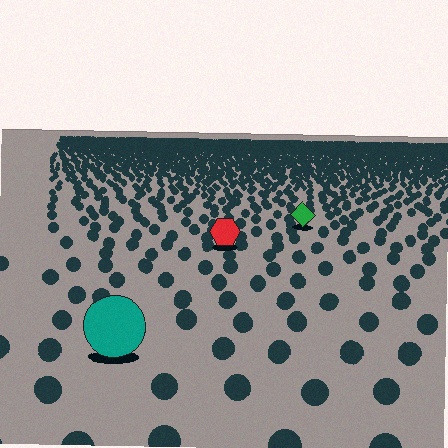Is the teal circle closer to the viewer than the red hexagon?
Yes. The teal circle is closer — you can tell from the texture gradient: the ground texture is coarser near it.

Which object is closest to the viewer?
The teal circle is closest. The texture marks near it are larger and more spread out.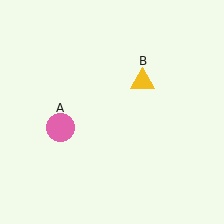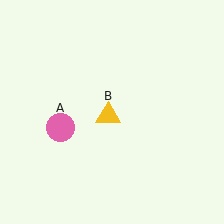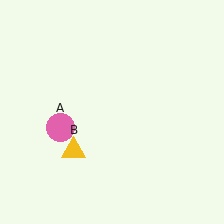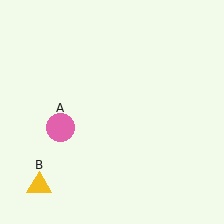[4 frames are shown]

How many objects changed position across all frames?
1 object changed position: yellow triangle (object B).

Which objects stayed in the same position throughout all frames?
Pink circle (object A) remained stationary.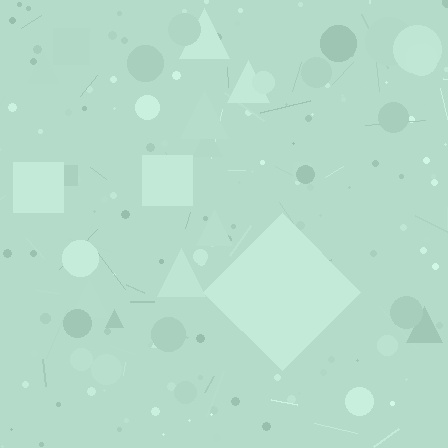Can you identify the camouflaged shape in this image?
The camouflaged shape is a diamond.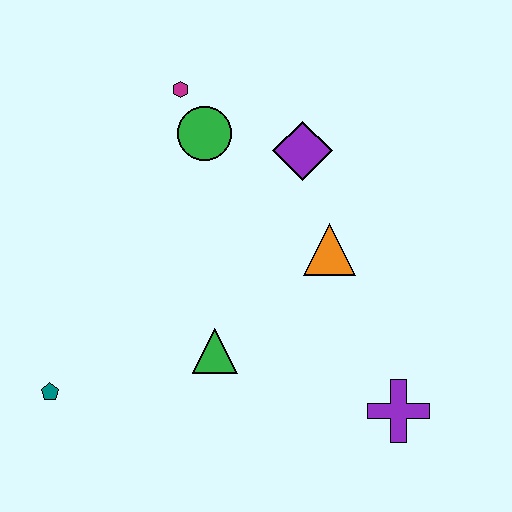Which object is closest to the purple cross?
The orange triangle is closest to the purple cross.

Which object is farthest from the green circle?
The purple cross is farthest from the green circle.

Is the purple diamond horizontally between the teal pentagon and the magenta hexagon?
No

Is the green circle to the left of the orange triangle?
Yes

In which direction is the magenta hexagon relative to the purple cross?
The magenta hexagon is above the purple cross.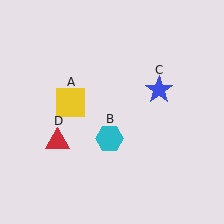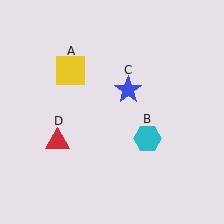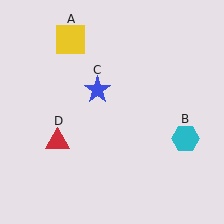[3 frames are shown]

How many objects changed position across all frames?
3 objects changed position: yellow square (object A), cyan hexagon (object B), blue star (object C).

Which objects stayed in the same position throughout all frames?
Red triangle (object D) remained stationary.